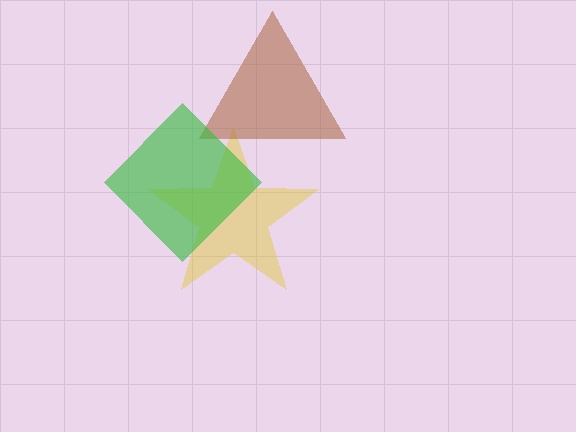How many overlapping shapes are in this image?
There are 3 overlapping shapes in the image.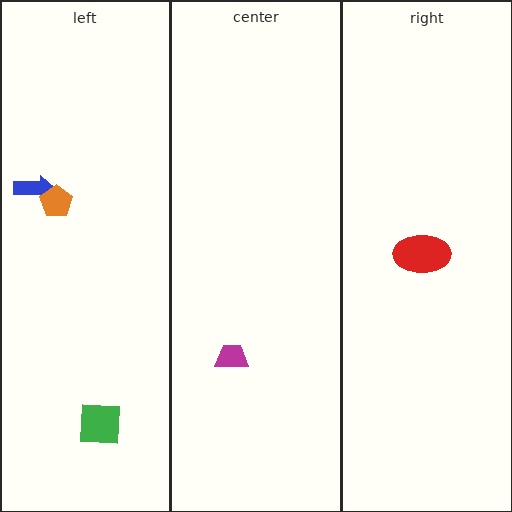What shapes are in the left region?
The blue arrow, the orange pentagon, the green square.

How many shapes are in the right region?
1.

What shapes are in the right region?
The red ellipse.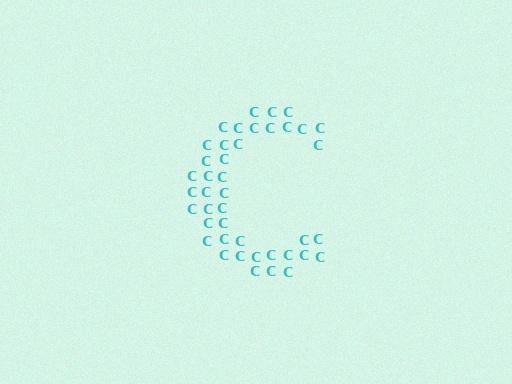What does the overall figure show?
The overall figure shows the letter C.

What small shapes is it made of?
It is made of small letter C's.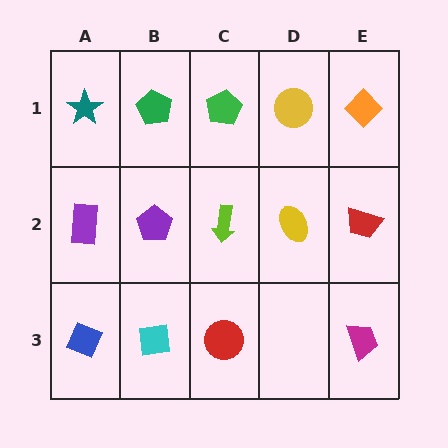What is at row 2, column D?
A yellow ellipse.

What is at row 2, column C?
A lime arrow.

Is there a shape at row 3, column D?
No, that cell is empty.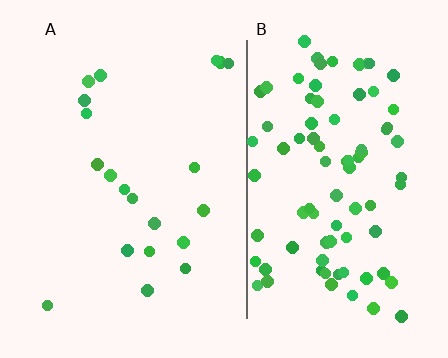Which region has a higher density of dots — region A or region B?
B (the right).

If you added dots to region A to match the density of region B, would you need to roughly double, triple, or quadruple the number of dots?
Approximately quadruple.